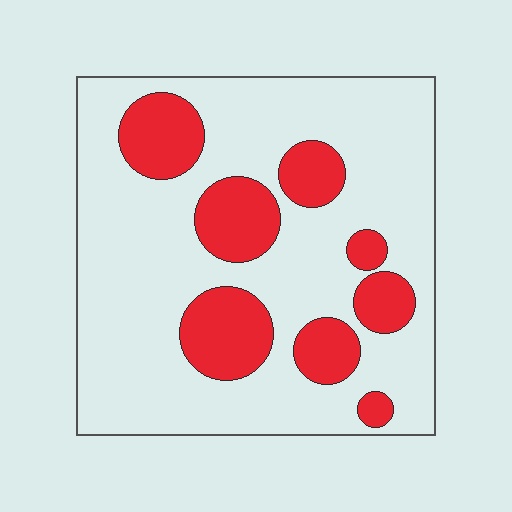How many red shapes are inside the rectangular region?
8.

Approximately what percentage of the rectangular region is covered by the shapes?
Approximately 25%.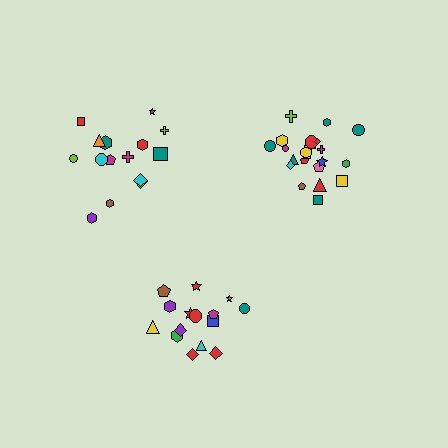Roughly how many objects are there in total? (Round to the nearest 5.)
Roughly 50 objects in total.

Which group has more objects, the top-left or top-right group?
The top-right group.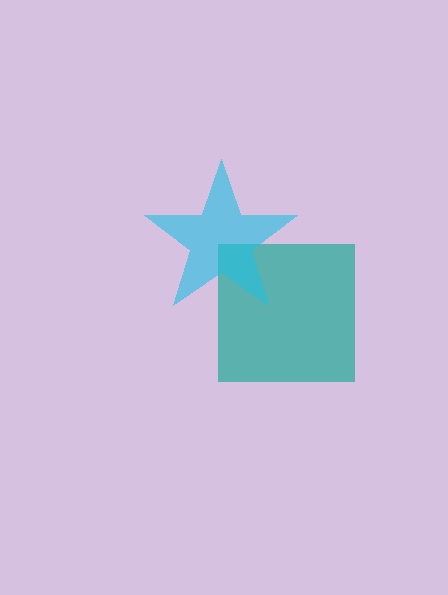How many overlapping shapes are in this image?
There are 2 overlapping shapes in the image.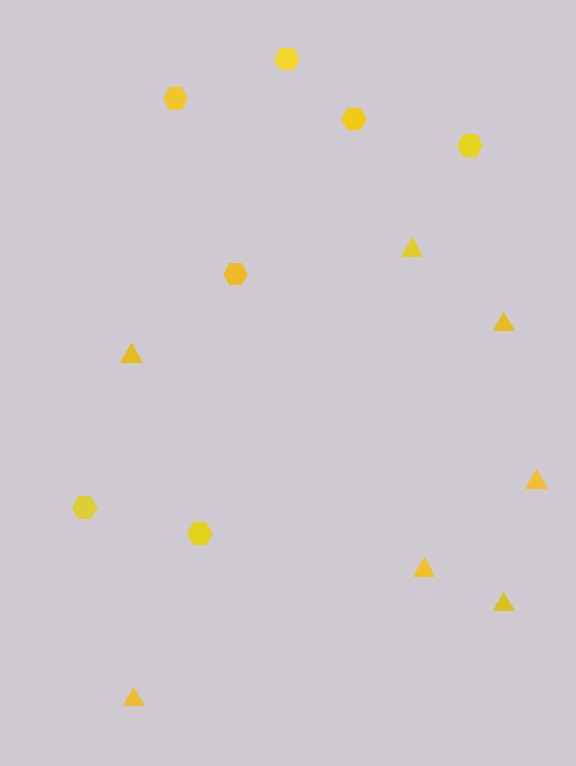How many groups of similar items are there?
There are 2 groups: one group of triangles (7) and one group of hexagons (7).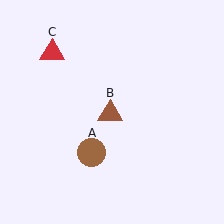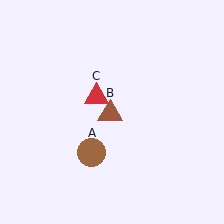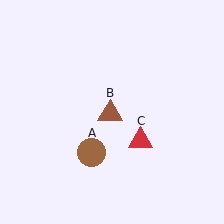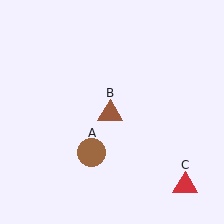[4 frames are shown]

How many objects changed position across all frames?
1 object changed position: red triangle (object C).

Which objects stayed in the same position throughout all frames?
Brown circle (object A) and brown triangle (object B) remained stationary.